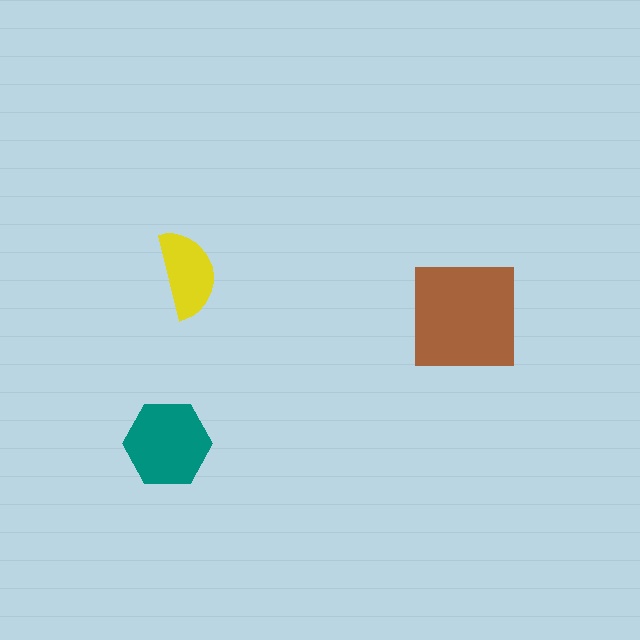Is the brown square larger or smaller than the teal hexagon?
Larger.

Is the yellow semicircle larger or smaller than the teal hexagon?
Smaller.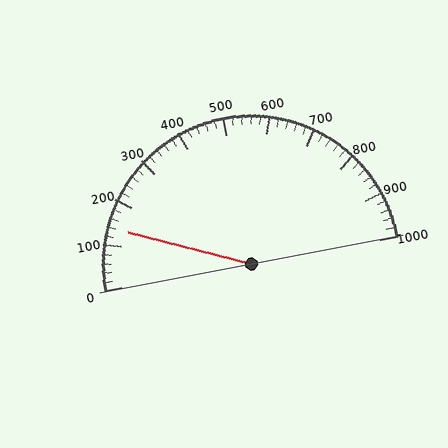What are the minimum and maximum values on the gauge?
The gauge ranges from 0 to 1000.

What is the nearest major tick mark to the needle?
The nearest major tick mark is 100.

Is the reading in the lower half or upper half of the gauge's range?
The reading is in the lower half of the range (0 to 1000).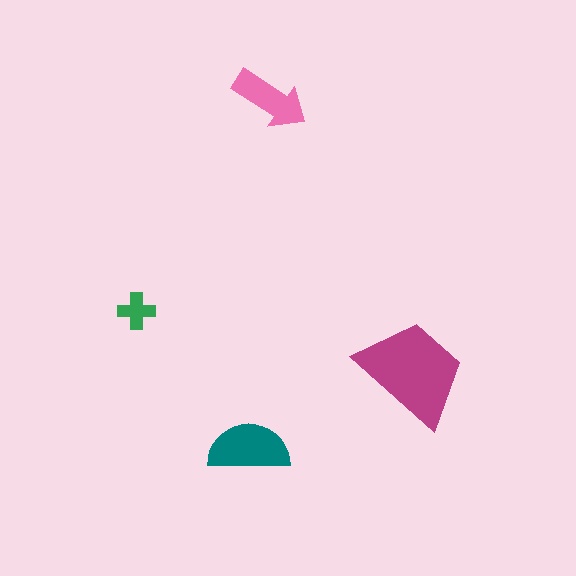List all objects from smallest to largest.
The green cross, the pink arrow, the teal semicircle, the magenta trapezoid.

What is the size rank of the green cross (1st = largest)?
4th.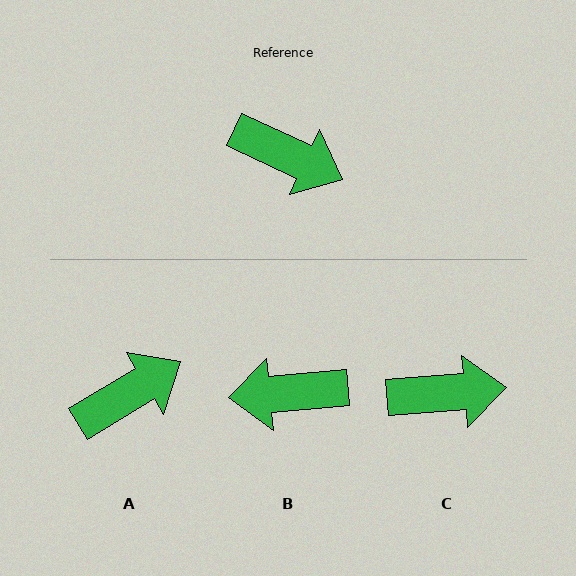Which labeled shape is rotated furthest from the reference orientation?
B, about 150 degrees away.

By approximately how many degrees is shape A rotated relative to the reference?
Approximately 56 degrees counter-clockwise.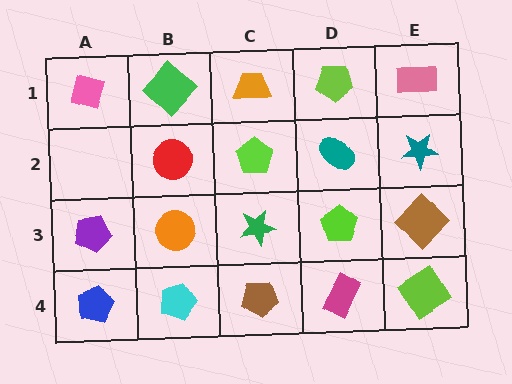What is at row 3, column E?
A brown diamond.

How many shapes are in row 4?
5 shapes.